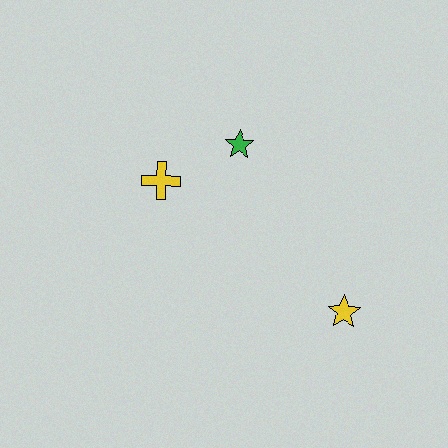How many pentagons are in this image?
There are no pentagons.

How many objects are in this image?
There are 3 objects.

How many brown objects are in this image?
There are no brown objects.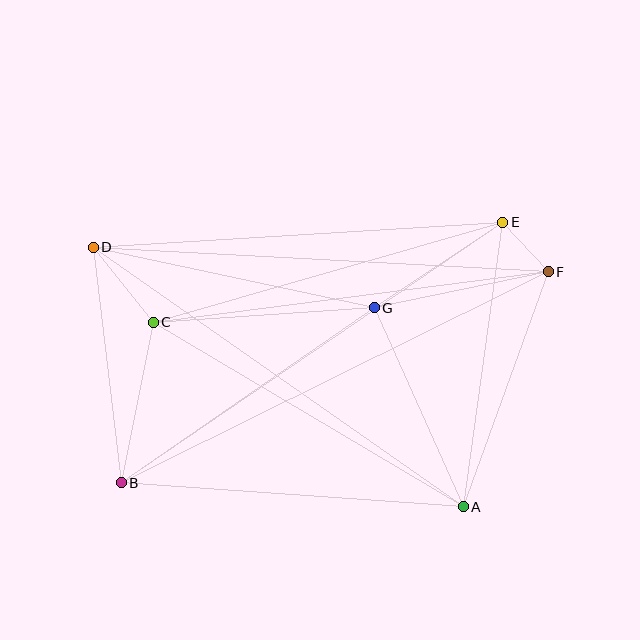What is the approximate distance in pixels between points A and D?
The distance between A and D is approximately 452 pixels.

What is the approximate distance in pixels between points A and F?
The distance between A and F is approximately 250 pixels.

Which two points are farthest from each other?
Points B and F are farthest from each other.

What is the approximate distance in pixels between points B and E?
The distance between B and E is approximately 462 pixels.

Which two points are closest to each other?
Points E and F are closest to each other.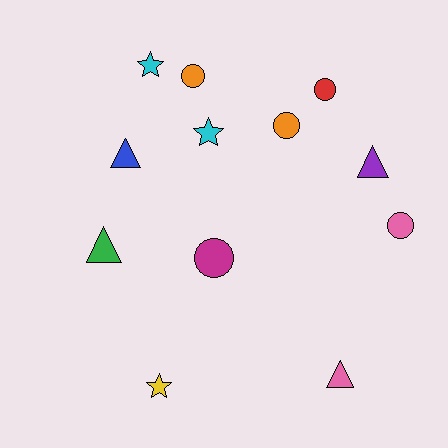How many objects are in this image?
There are 12 objects.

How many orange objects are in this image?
There are 2 orange objects.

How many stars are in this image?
There are 3 stars.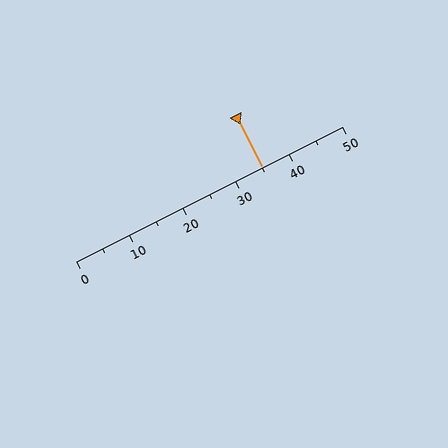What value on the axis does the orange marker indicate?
The marker indicates approximately 35.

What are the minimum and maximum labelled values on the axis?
The axis runs from 0 to 50.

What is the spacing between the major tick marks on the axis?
The major ticks are spaced 10 apart.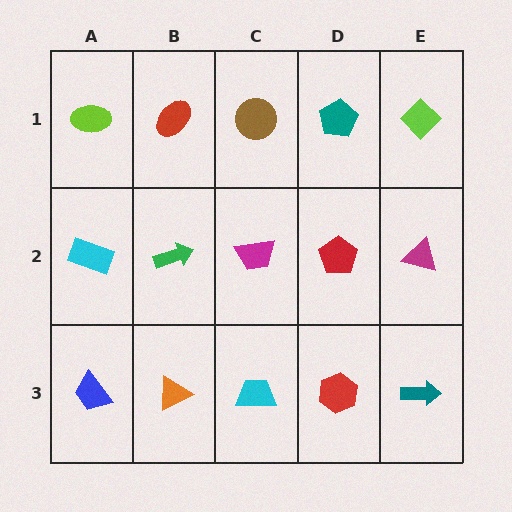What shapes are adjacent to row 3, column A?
A cyan rectangle (row 2, column A), an orange triangle (row 3, column B).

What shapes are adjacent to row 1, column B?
A green arrow (row 2, column B), a lime ellipse (row 1, column A), a brown circle (row 1, column C).